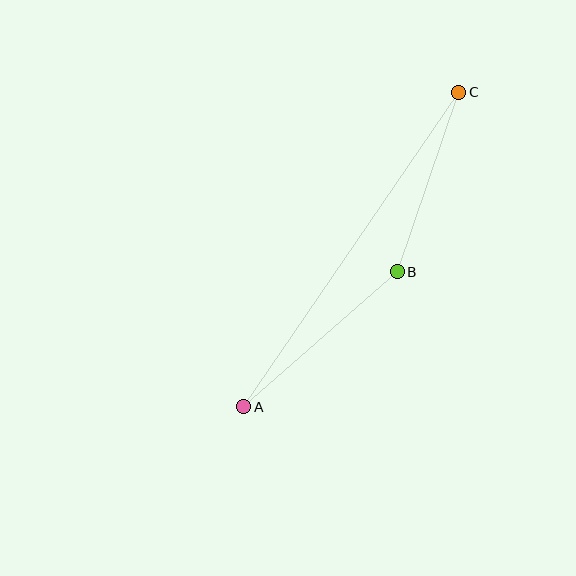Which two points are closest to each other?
Points B and C are closest to each other.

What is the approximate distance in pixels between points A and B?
The distance between A and B is approximately 205 pixels.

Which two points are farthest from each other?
Points A and C are farthest from each other.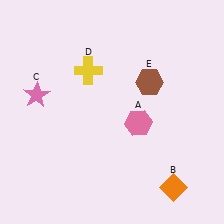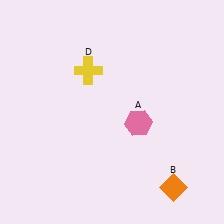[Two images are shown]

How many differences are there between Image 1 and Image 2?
There are 2 differences between the two images.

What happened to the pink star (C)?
The pink star (C) was removed in Image 2. It was in the top-left area of Image 1.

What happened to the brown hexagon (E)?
The brown hexagon (E) was removed in Image 2. It was in the top-right area of Image 1.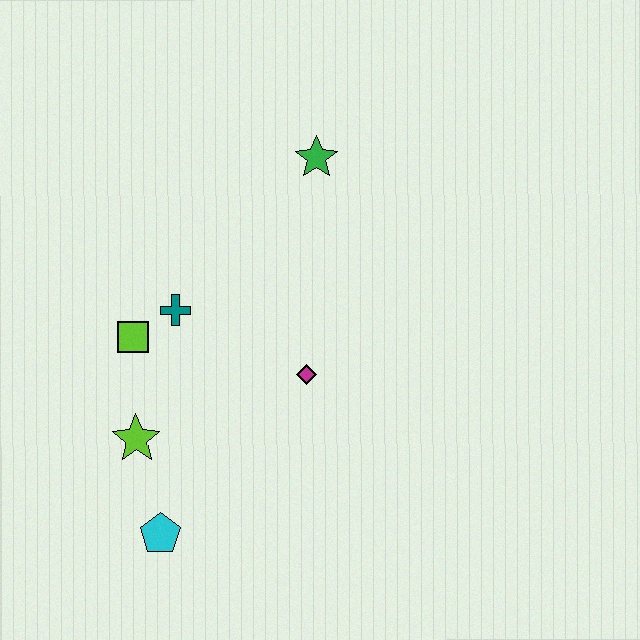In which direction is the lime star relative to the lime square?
The lime star is below the lime square.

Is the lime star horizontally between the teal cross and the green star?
No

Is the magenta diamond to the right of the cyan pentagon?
Yes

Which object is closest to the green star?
The teal cross is closest to the green star.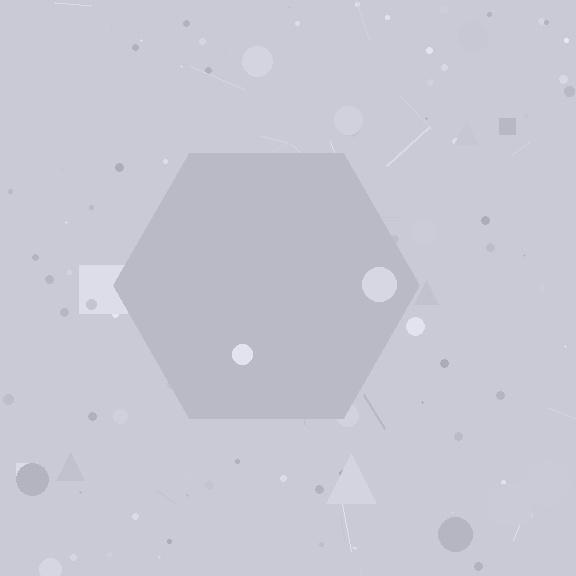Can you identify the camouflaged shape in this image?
The camouflaged shape is a hexagon.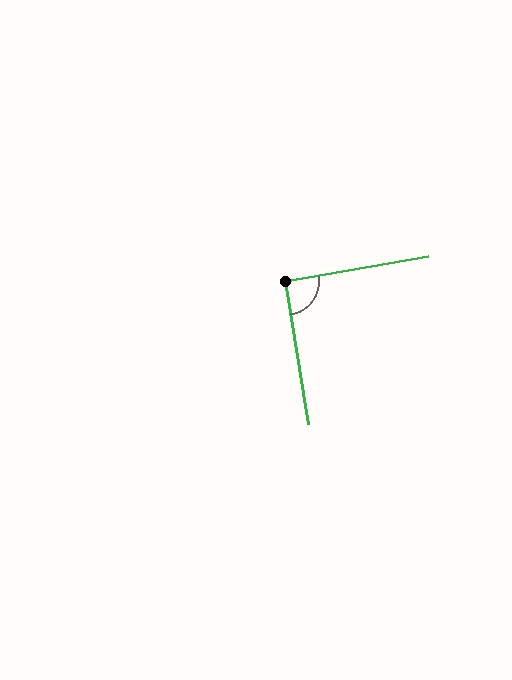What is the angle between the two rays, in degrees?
Approximately 91 degrees.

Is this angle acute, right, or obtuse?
It is approximately a right angle.